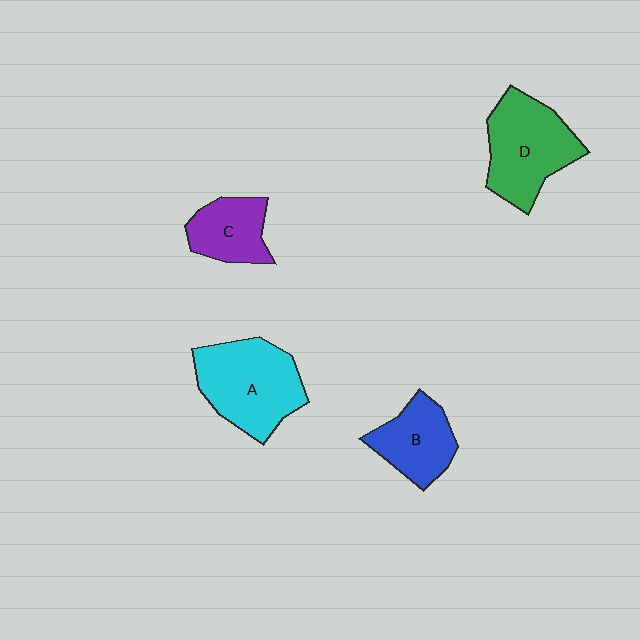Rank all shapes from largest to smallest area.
From largest to smallest: A (cyan), D (green), B (blue), C (purple).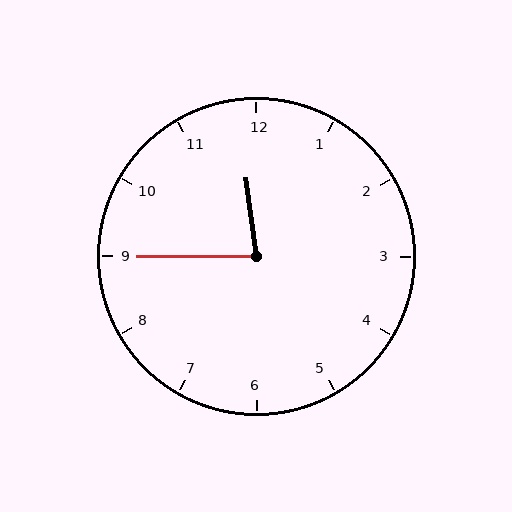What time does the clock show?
11:45.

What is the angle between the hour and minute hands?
Approximately 82 degrees.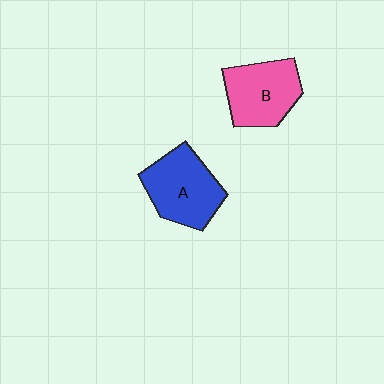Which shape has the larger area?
Shape A (blue).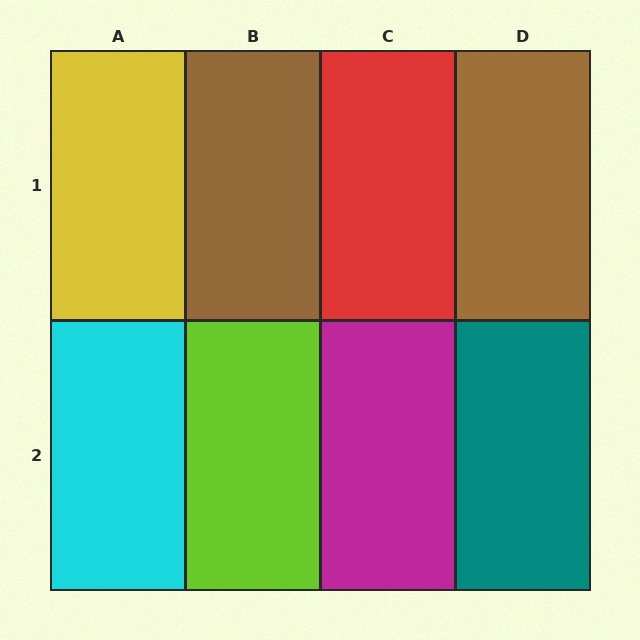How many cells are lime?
1 cell is lime.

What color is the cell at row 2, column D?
Teal.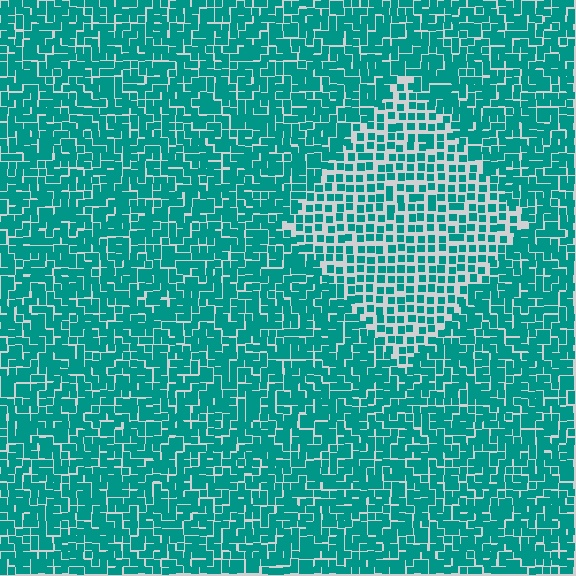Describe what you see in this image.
The image contains small teal elements arranged at two different densities. A diamond-shaped region is visible where the elements are less densely packed than the surrounding area.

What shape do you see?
I see a diamond.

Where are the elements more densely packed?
The elements are more densely packed outside the diamond boundary.